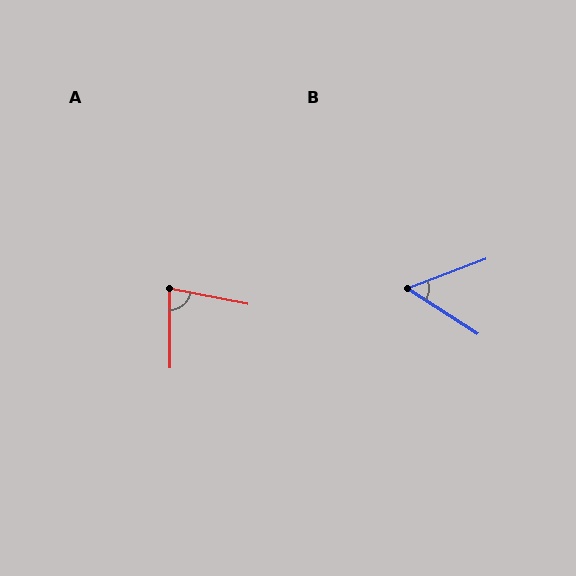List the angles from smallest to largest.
B (54°), A (78°).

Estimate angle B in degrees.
Approximately 54 degrees.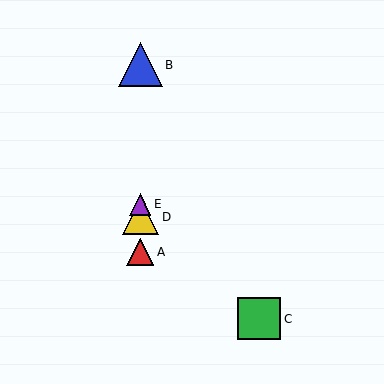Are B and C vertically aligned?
No, B is at x≈140 and C is at x≈259.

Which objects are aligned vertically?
Objects A, B, D, E are aligned vertically.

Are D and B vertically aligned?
Yes, both are at x≈140.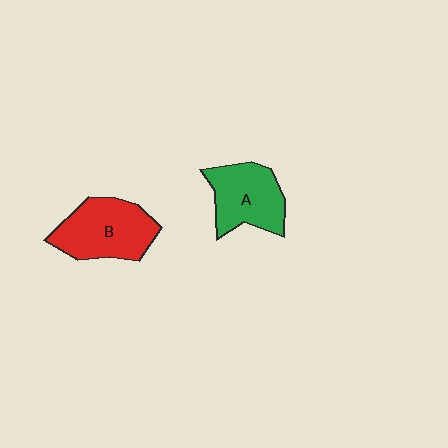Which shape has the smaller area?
Shape A (green).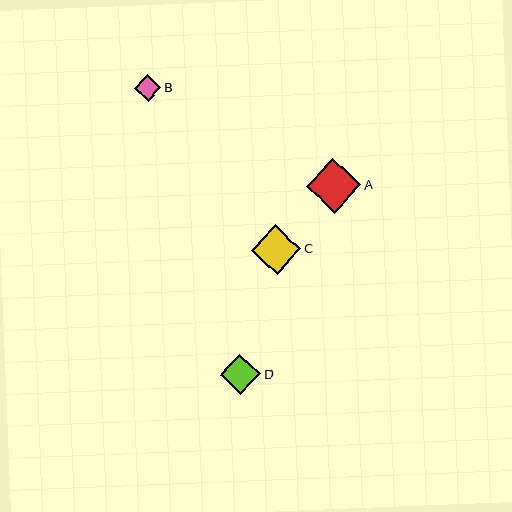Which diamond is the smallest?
Diamond B is the smallest with a size of approximately 27 pixels.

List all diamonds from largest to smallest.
From largest to smallest: A, C, D, B.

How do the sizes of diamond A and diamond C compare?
Diamond A and diamond C are approximately the same size.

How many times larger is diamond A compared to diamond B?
Diamond A is approximately 2.0 times the size of diamond B.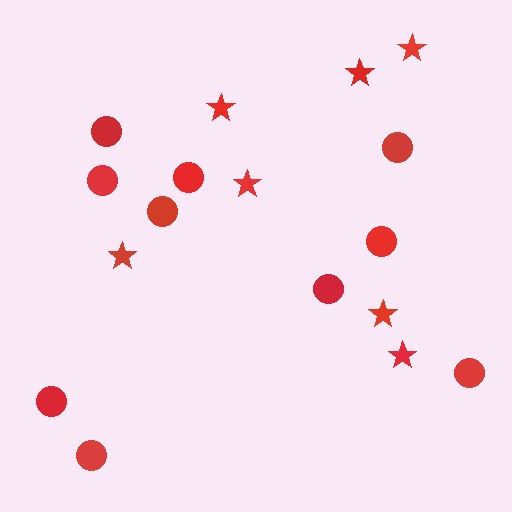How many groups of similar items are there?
There are 2 groups: one group of circles (10) and one group of stars (7).